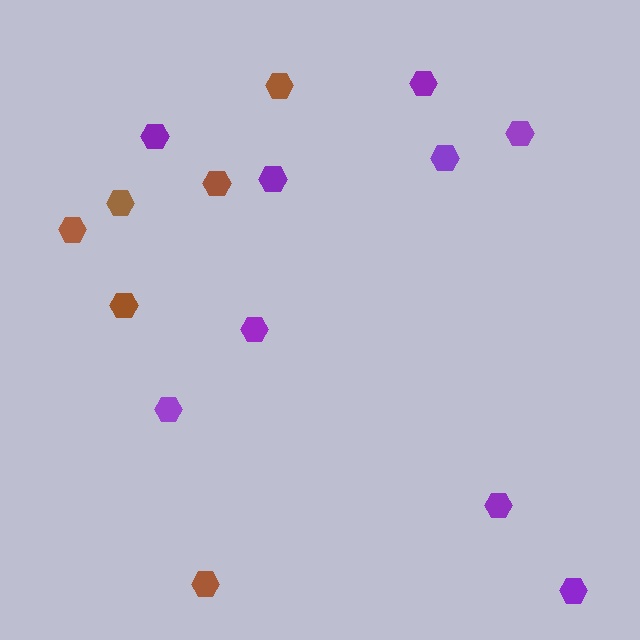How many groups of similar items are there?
There are 2 groups: one group of brown hexagons (6) and one group of purple hexagons (9).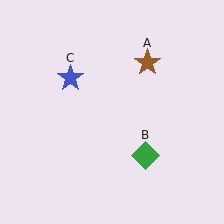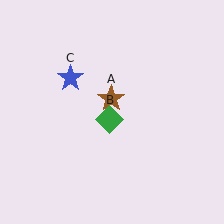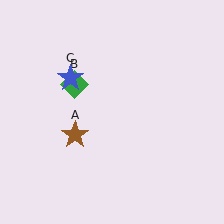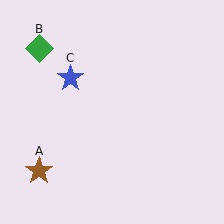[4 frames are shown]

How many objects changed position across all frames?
2 objects changed position: brown star (object A), green diamond (object B).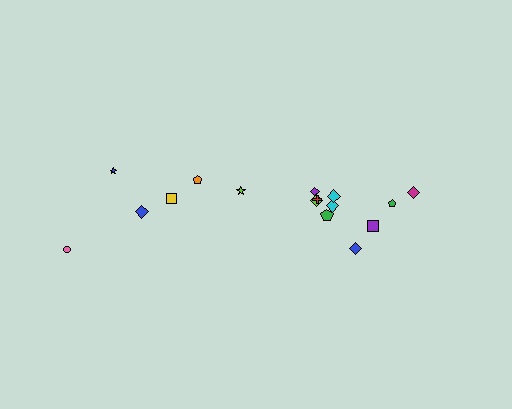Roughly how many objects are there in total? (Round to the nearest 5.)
Roughly 15 objects in total.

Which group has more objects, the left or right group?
The right group.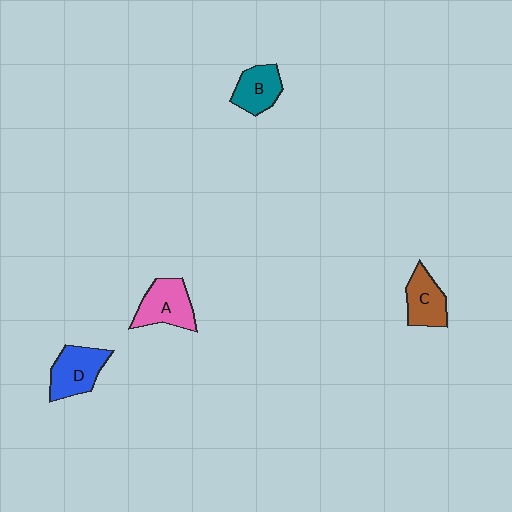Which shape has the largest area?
Shape A (pink).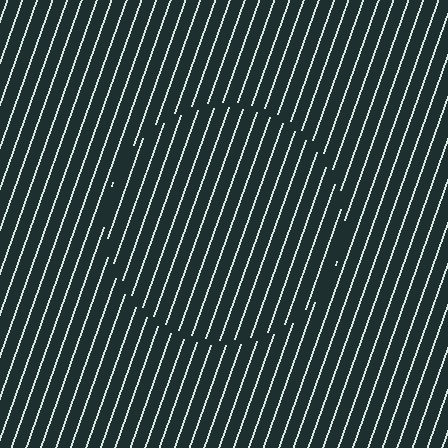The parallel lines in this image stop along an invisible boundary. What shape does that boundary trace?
An illusory circle. The interior of the shape contains the same grating, shifted by half a period — the contour is defined by the phase discontinuity where line-ends from the inner and outer gratings abut.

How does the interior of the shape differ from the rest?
The interior of the shape contains the same grating, shifted by half a period — the contour is defined by the phase discontinuity where line-ends from the inner and outer gratings abut.